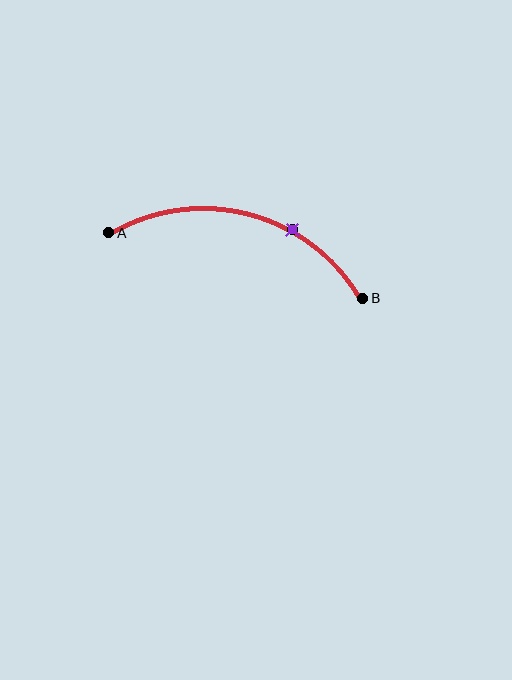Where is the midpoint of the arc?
The arc midpoint is the point on the curve farthest from the straight line joining A and B. It sits above that line.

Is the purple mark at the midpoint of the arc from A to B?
No. The purple mark lies on the arc but is closer to endpoint B. The arc midpoint would be at the point on the curve equidistant along the arc from both A and B.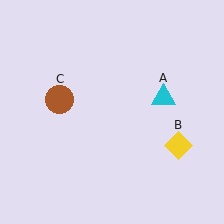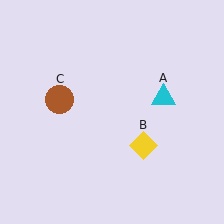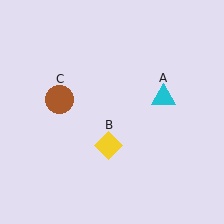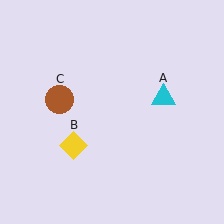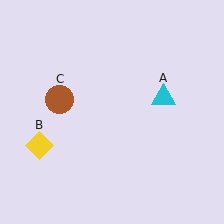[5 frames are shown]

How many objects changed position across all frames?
1 object changed position: yellow diamond (object B).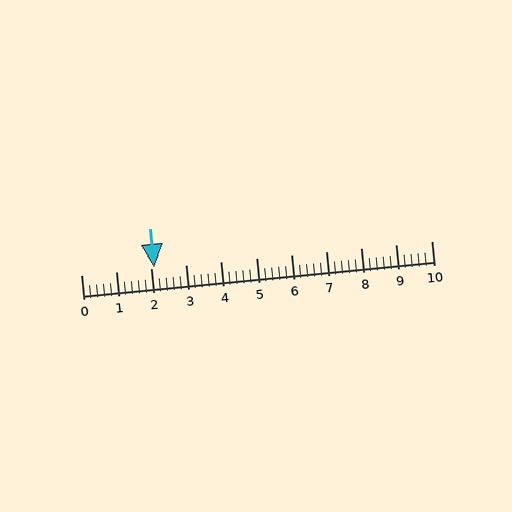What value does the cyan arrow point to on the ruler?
The cyan arrow points to approximately 2.1.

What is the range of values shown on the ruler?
The ruler shows values from 0 to 10.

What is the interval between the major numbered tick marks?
The major tick marks are spaced 1 units apart.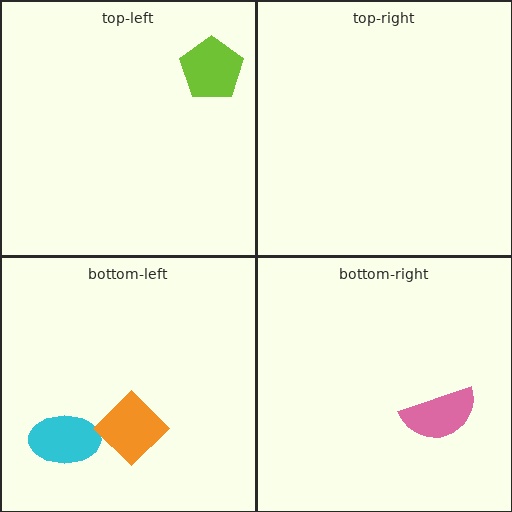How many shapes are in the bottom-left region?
2.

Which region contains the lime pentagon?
The top-left region.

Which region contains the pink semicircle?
The bottom-right region.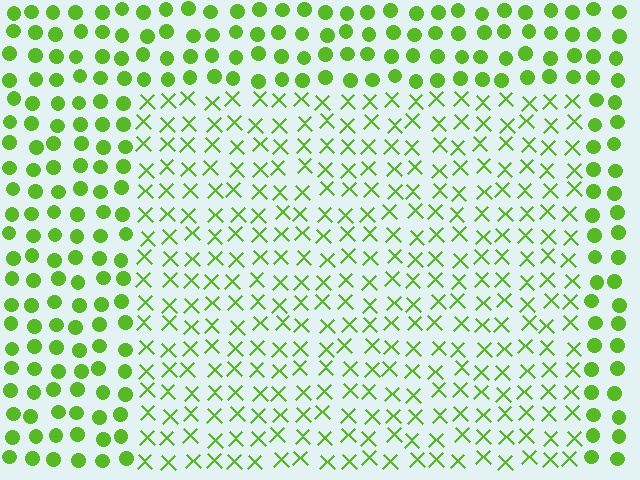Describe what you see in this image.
The image is filled with small lime elements arranged in a uniform grid. A rectangle-shaped region contains X marks, while the surrounding area contains circles. The boundary is defined purely by the change in element shape.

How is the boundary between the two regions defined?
The boundary is defined by a change in element shape: X marks inside vs. circles outside. All elements share the same color and spacing.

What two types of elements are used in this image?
The image uses X marks inside the rectangle region and circles outside it.